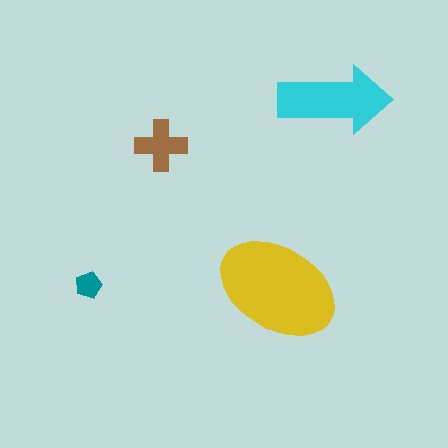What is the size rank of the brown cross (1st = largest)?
3rd.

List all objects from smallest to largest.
The teal pentagon, the brown cross, the cyan arrow, the yellow ellipse.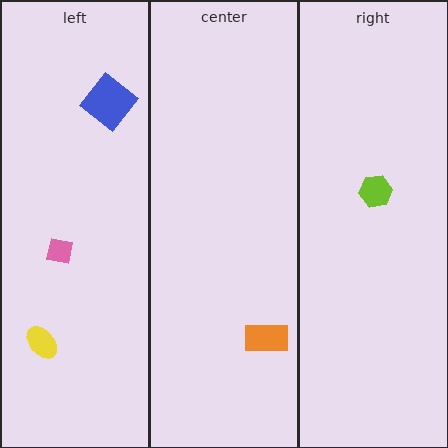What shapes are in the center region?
The orange rectangle.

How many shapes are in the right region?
1.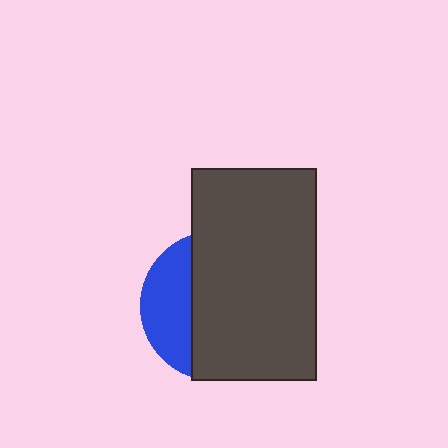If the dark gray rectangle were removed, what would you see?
You would see the complete blue circle.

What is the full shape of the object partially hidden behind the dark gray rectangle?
The partially hidden object is a blue circle.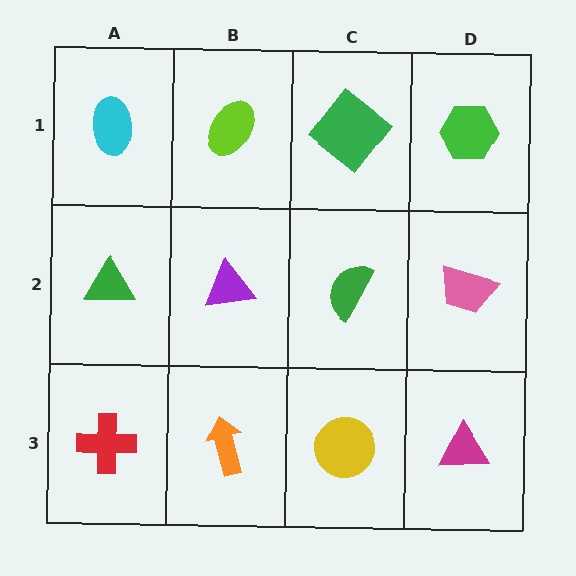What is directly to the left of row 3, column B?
A red cross.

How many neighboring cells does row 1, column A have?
2.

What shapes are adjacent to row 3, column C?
A green semicircle (row 2, column C), an orange arrow (row 3, column B), a magenta triangle (row 3, column D).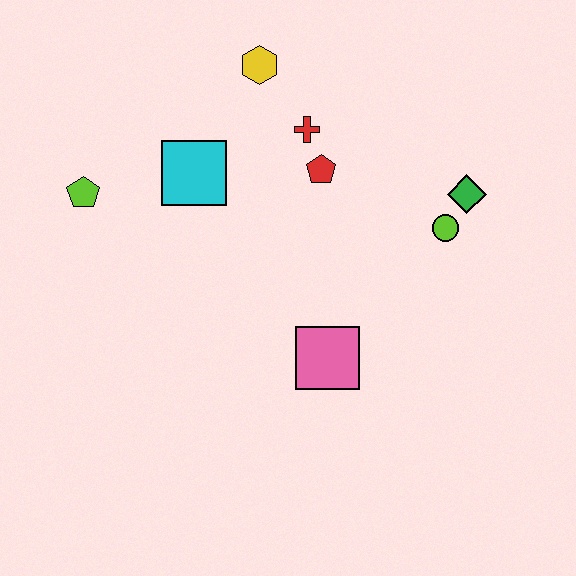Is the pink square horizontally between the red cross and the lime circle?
Yes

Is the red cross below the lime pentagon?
No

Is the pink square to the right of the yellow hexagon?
Yes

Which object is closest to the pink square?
The lime circle is closest to the pink square.